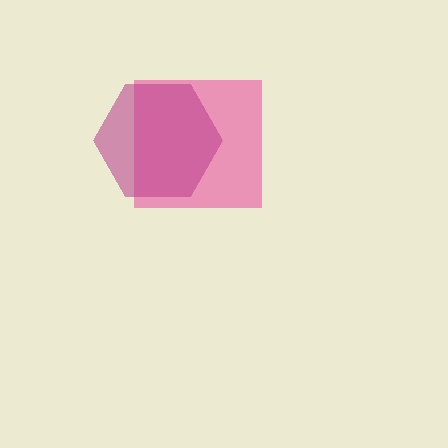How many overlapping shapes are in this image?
There are 2 overlapping shapes in the image.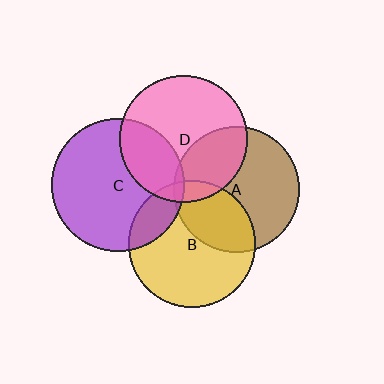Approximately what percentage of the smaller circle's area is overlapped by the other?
Approximately 30%.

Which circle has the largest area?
Circle C (purple).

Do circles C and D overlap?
Yes.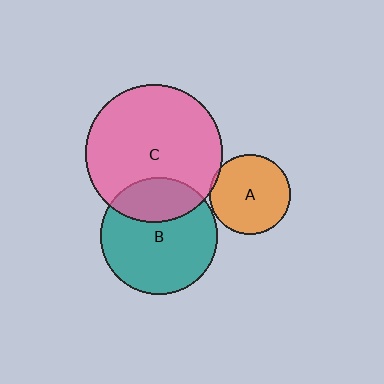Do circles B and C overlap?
Yes.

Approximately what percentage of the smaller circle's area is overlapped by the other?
Approximately 30%.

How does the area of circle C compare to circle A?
Approximately 2.9 times.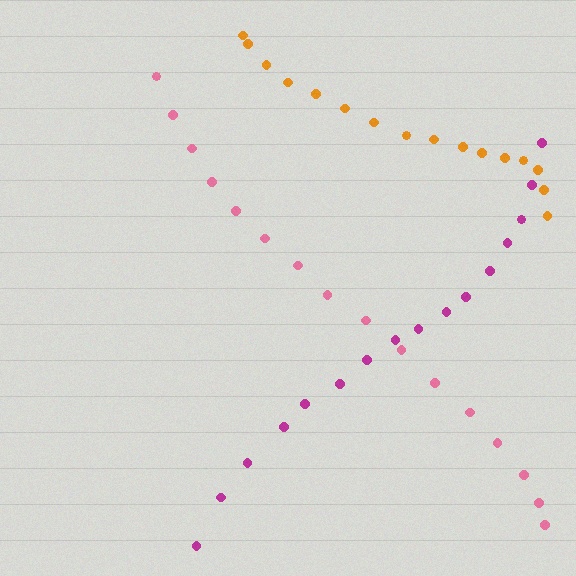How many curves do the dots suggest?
There are 3 distinct paths.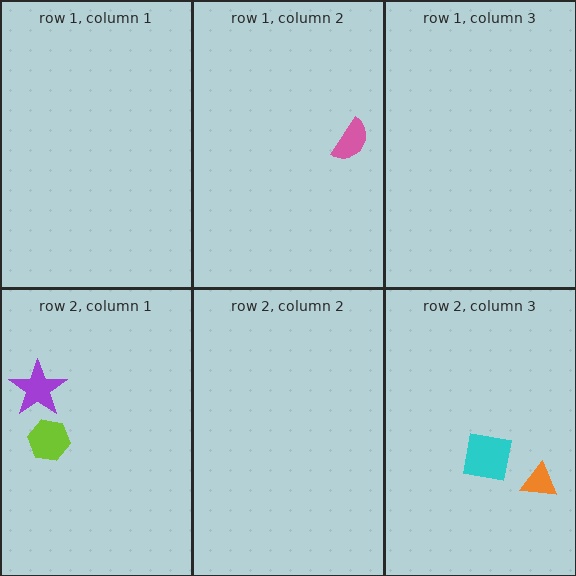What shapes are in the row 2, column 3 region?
The orange triangle, the cyan square.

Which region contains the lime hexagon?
The row 2, column 1 region.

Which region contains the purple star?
The row 2, column 1 region.